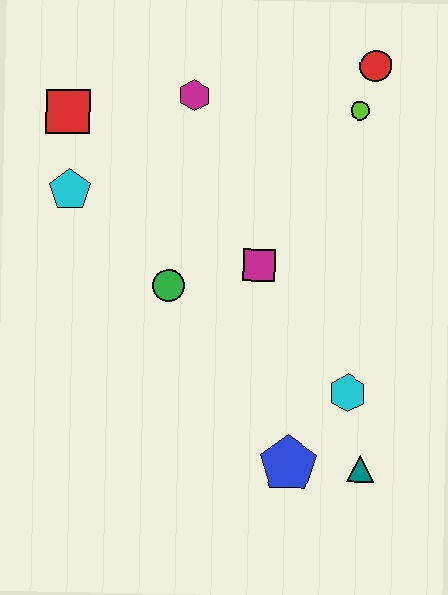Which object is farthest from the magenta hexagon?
The teal triangle is farthest from the magenta hexagon.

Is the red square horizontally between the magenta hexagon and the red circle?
No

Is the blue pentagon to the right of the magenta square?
Yes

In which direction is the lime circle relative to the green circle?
The lime circle is to the right of the green circle.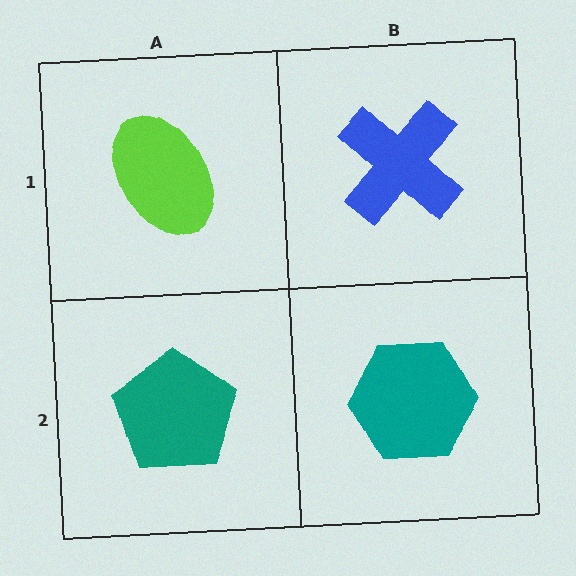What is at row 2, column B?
A teal hexagon.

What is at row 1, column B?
A blue cross.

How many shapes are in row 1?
2 shapes.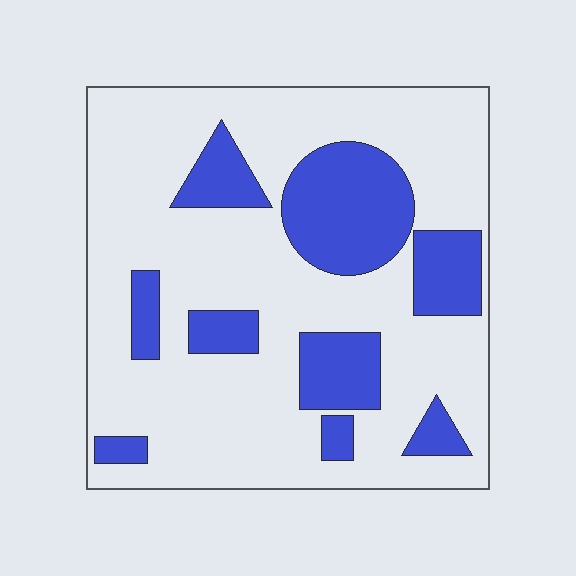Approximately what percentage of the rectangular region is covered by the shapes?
Approximately 25%.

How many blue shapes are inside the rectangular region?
9.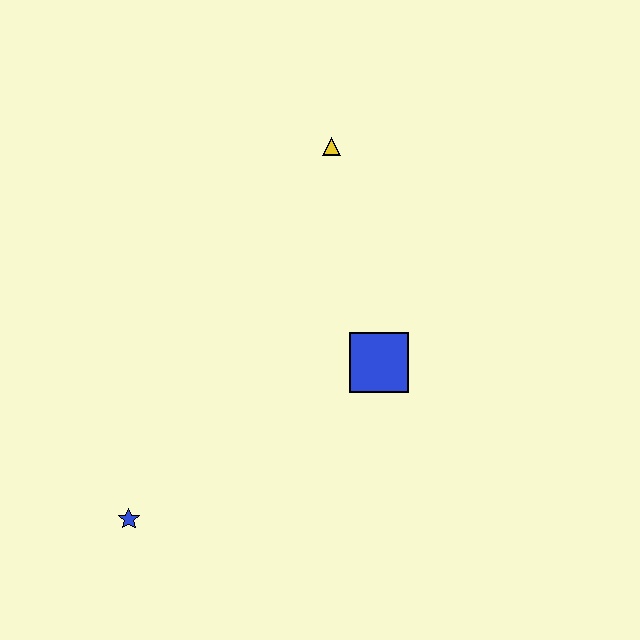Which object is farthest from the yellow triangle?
The blue star is farthest from the yellow triangle.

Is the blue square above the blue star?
Yes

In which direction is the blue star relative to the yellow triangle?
The blue star is below the yellow triangle.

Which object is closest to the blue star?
The blue square is closest to the blue star.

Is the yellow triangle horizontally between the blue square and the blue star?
Yes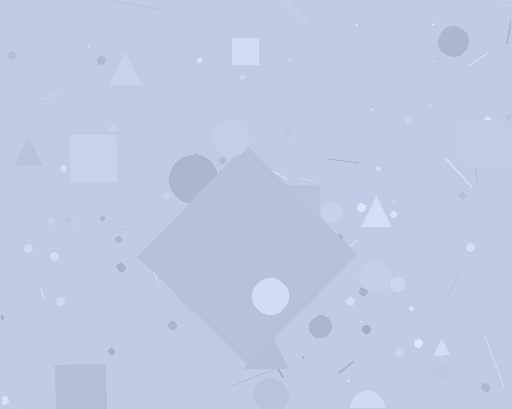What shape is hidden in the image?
A diamond is hidden in the image.